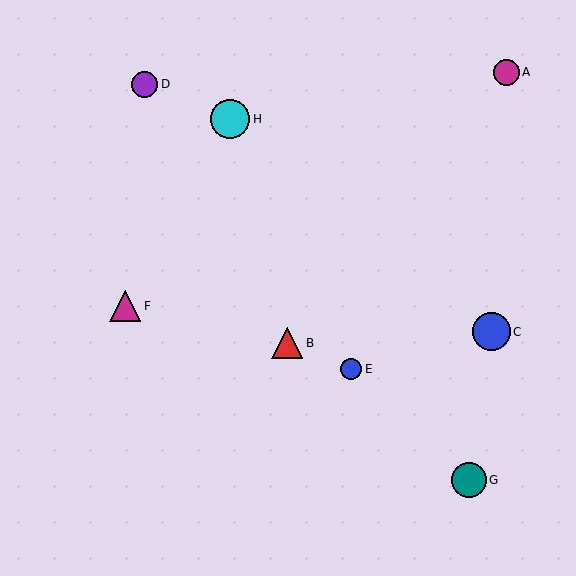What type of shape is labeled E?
Shape E is a blue circle.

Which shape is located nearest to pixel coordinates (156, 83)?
The purple circle (labeled D) at (145, 84) is nearest to that location.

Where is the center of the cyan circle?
The center of the cyan circle is at (230, 119).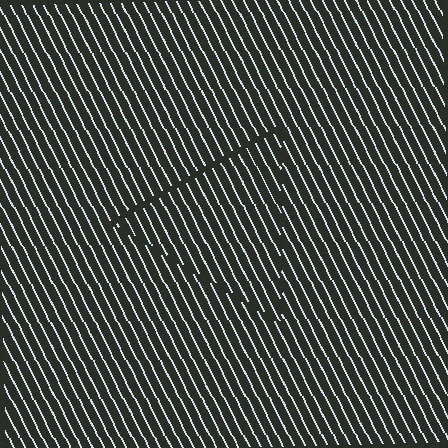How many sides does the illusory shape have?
3 sides — the line-ends trace a triangle.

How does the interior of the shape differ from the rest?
The interior of the shape contains the same grating, shifted by half a period — the contour is defined by the phase discontinuity where line-ends from the inner and outer gratings abut.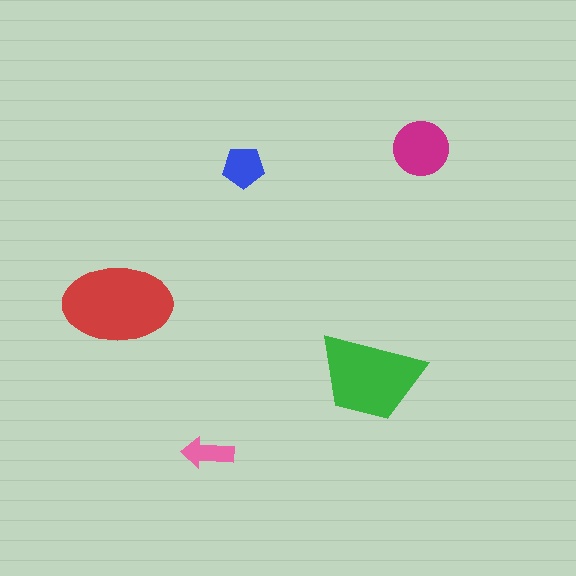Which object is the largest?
The red ellipse.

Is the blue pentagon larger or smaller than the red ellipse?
Smaller.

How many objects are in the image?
There are 5 objects in the image.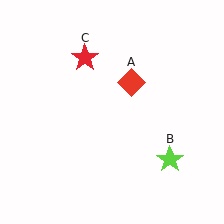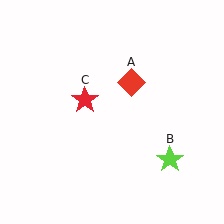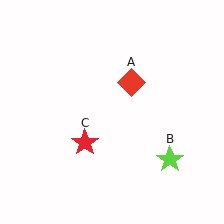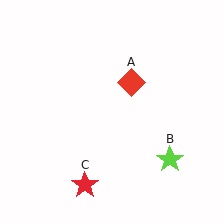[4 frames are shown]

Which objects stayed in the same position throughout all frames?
Red diamond (object A) and lime star (object B) remained stationary.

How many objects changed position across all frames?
1 object changed position: red star (object C).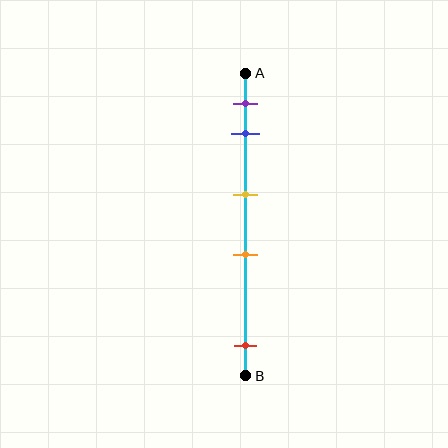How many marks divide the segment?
There are 5 marks dividing the segment.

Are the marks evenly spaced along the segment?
No, the marks are not evenly spaced.